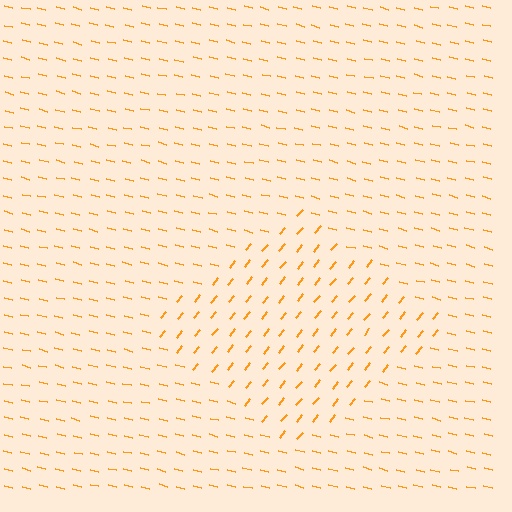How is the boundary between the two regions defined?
The boundary is defined purely by a change in line orientation (approximately 65 degrees difference). All lines are the same color and thickness.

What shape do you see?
I see a diamond.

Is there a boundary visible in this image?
Yes, there is a texture boundary formed by a change in line orientation.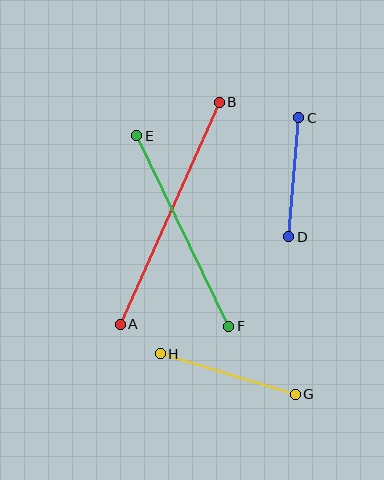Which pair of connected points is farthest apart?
Points A and B are farthest apart.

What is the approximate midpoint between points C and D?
The midpoint is at approximately (294, 177) pixels.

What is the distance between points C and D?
The distance is approximately 120 pixels.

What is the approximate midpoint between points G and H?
The midpoint is at approximately (228, 374) pixels.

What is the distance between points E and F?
The distance is approximately 211 pixels.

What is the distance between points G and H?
The distance is approximately 141 pixels.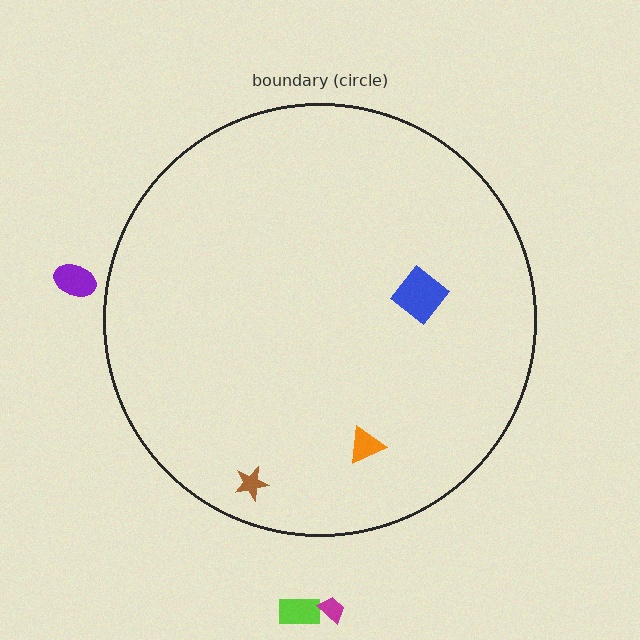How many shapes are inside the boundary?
3 inside, 3 outside.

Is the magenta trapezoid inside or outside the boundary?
Outside.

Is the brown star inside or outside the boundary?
Inside.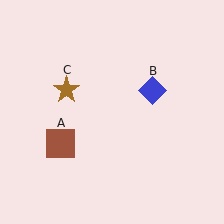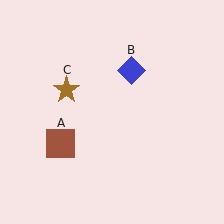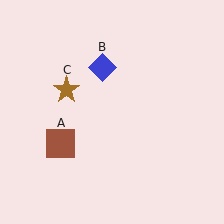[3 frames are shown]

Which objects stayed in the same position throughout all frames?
Brown square (object A) and brown star (object C) remained stationary.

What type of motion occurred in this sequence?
The blue diamond (object B) rotated counterclockwise around the center of the scene.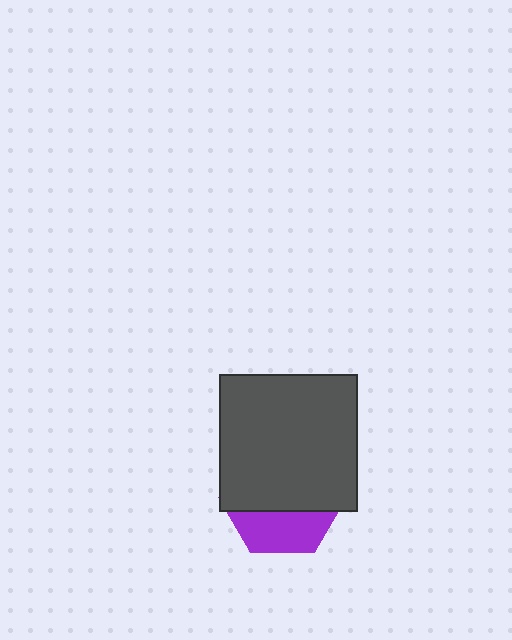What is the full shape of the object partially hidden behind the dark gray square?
The partially hidden object is a purple hexagon.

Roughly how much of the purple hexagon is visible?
A small part of it is visible (roughly 34%).